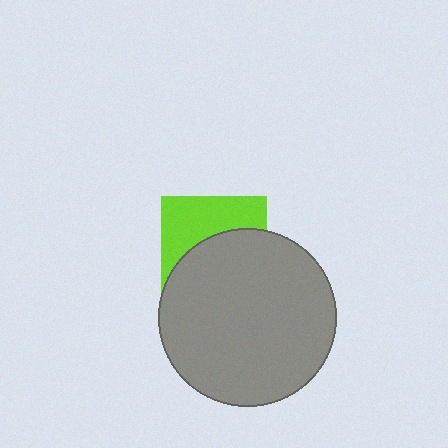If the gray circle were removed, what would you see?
You would see the complete lime square.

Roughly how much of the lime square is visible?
A small part of it is visible (roughly 44%).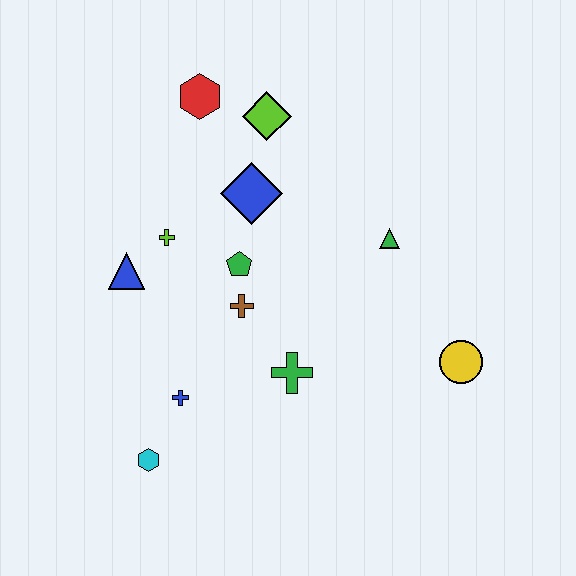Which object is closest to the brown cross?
The green pentagon is closest to the brown cross.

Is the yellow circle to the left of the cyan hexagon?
No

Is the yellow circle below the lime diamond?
Yes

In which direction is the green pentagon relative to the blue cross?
The green pentagon is above the blue cross.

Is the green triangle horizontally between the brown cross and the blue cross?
No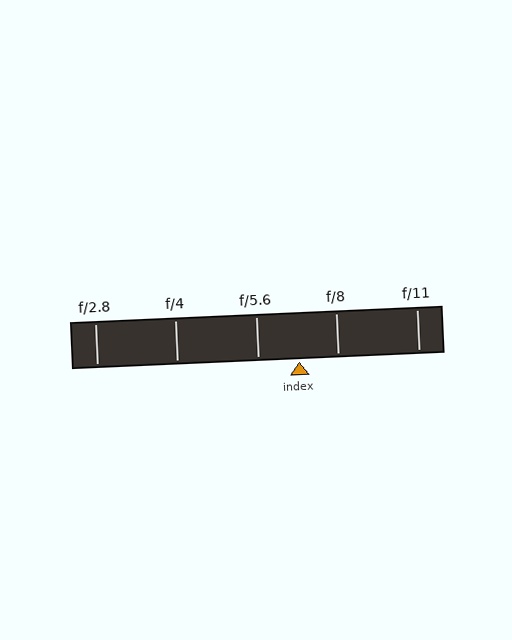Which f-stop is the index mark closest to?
The index mark is closest to f/8.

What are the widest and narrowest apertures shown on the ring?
The widest aperture shown is f/2.8 and the narrowest is f/11.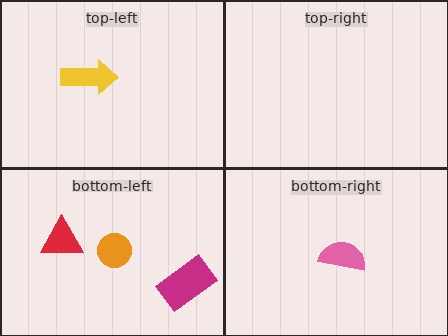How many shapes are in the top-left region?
1.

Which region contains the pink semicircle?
The bottom-right region.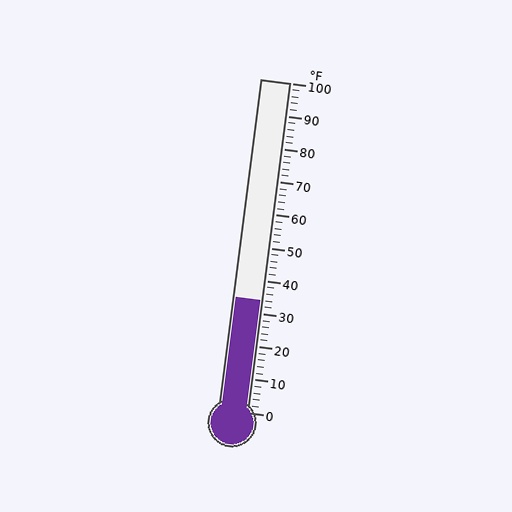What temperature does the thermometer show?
The thermometer shows approximately 34°F.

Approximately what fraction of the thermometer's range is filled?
The thermometer is filled to approximately 35% of its range.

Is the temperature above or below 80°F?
The temperature is below 80°F.